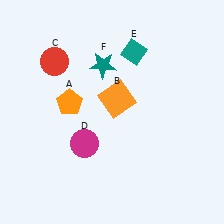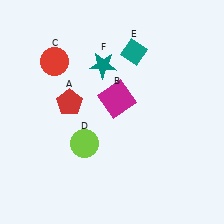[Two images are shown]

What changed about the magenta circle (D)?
In Image 1, D is magenta. In Image 2, it changed to lime.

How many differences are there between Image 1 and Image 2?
There are 3 differences between the two images.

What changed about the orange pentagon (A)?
In Image 1, A is orange. In Image 2, it changed to red.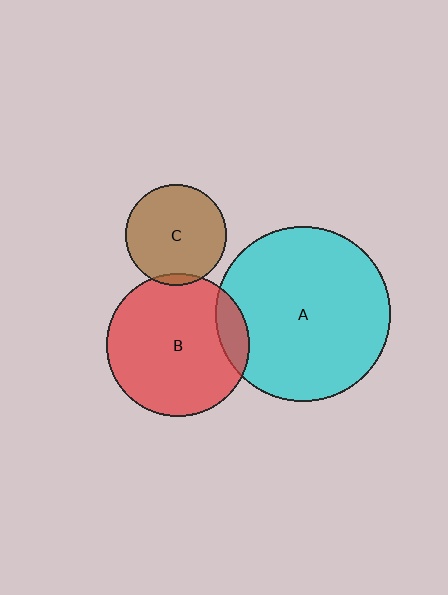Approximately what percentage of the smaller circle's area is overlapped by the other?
Approximately 5%.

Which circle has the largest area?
Circle A (cyan).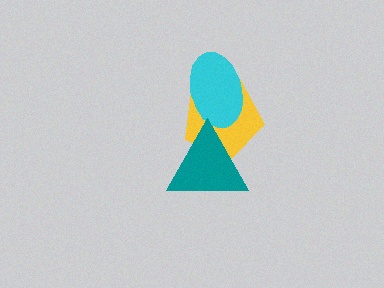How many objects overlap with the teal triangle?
2 objects overlap with the teal triangle.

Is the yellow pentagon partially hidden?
Yes, it is partially covered by another shape.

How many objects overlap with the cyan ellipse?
2 objects overlap with the cyan ellipse.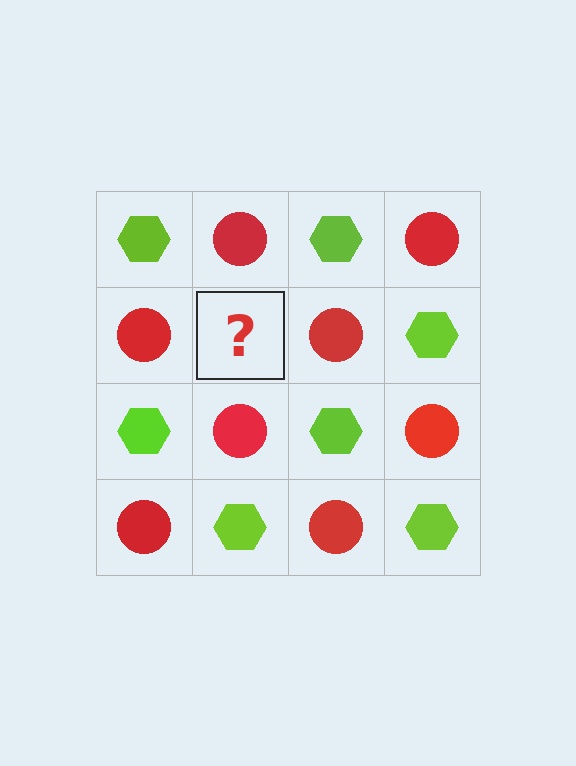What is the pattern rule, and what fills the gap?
The rule is that it alternates lime hexagon and red circle in a checkerboard pattern. The gap should be filled with a lime hexagon.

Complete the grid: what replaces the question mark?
The question mark should be replaced with a lime hexagon.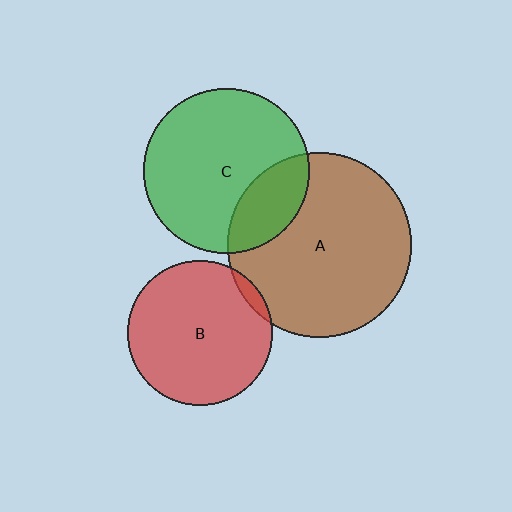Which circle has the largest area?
Circle A (brown).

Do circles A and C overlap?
Yes.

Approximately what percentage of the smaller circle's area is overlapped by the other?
Approximately 25%.